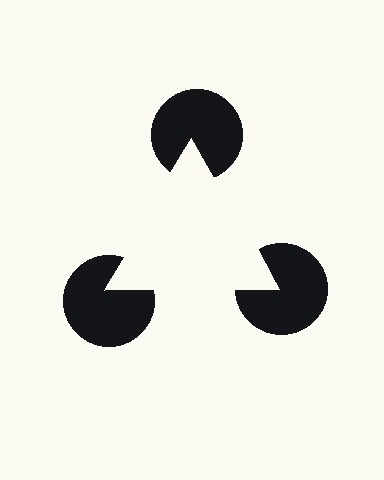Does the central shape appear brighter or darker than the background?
It typically appears slightly brighter than the background, even though no actual brightness change is drawn.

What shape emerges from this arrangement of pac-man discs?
An illusory triangle — its edges are inferred from the aligned wedge cuts in the pac-man discs, not physically drawn.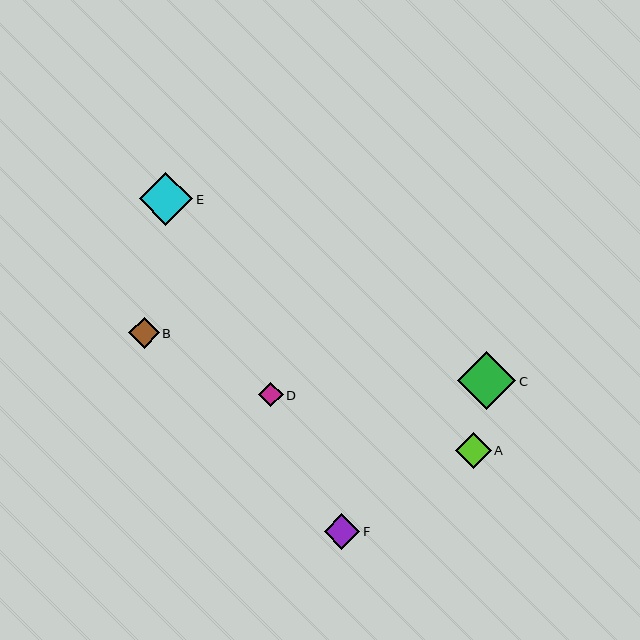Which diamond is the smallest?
Diamond D is the smallest with a size of approximately 25 pixels.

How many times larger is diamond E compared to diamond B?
Diamond E is approximately 1.7 times the size of diamond B.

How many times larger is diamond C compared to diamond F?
Diamond C is approximately 1.6 times the size of diamond F.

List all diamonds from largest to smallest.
From largest to smallest: C, E, A, F, B, D.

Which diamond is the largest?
Diamond C is the largest with a size of approximately 58 pixels.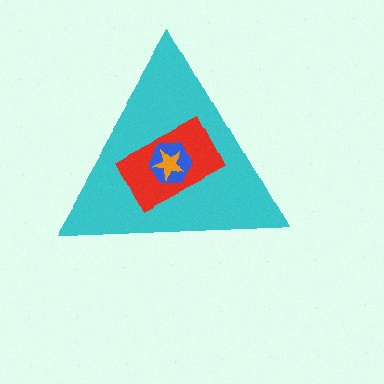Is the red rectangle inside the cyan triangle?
Yes.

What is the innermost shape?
The orange star.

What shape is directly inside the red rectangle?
The blue hexagon.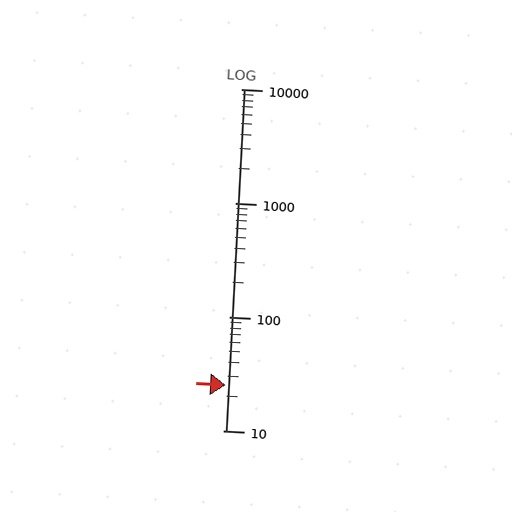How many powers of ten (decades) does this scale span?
The scale spans 3 decades, from 10 to 10000.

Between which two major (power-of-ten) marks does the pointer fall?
The pointer is between 10 and 100.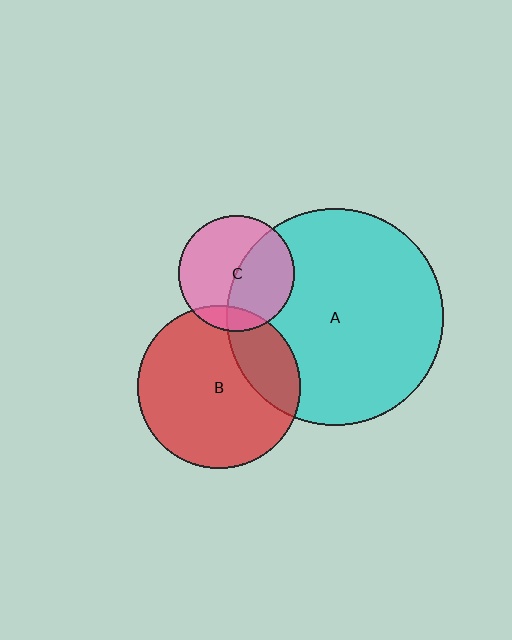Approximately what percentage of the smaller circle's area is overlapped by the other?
Approximately 45%.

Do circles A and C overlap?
Yes.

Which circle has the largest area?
Circle A (cyan).